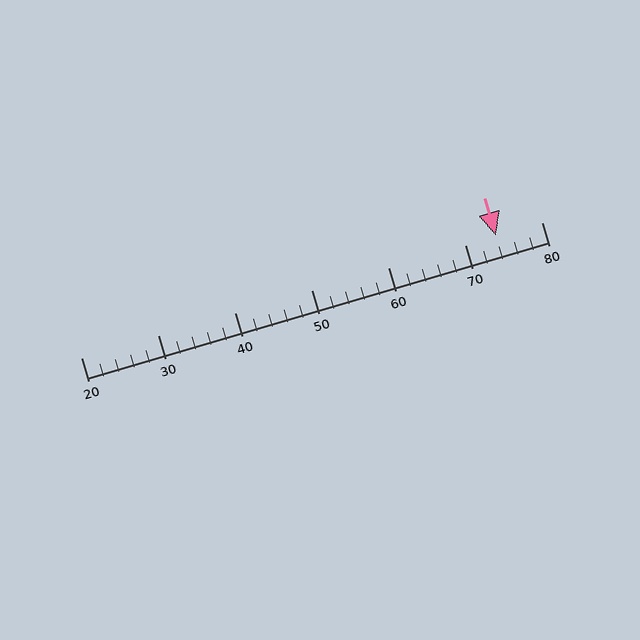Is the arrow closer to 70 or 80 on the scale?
The arrow is closer to 70.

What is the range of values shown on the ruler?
The ruler shows values from 20 to 80.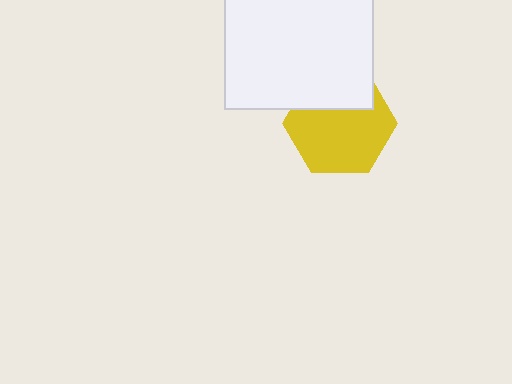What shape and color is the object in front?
The object in front is a white rectangle.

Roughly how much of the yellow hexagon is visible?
Most of it is visible (roughly 70%).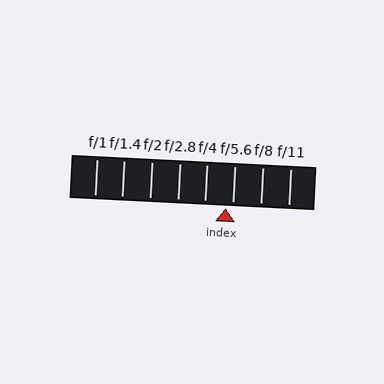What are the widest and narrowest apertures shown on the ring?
The widest aperture shown is f/1 and the narrowest is f/11.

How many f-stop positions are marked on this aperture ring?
There are 8 f-stop positions marked.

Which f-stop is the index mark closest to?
The index mark is closest to f/5.6.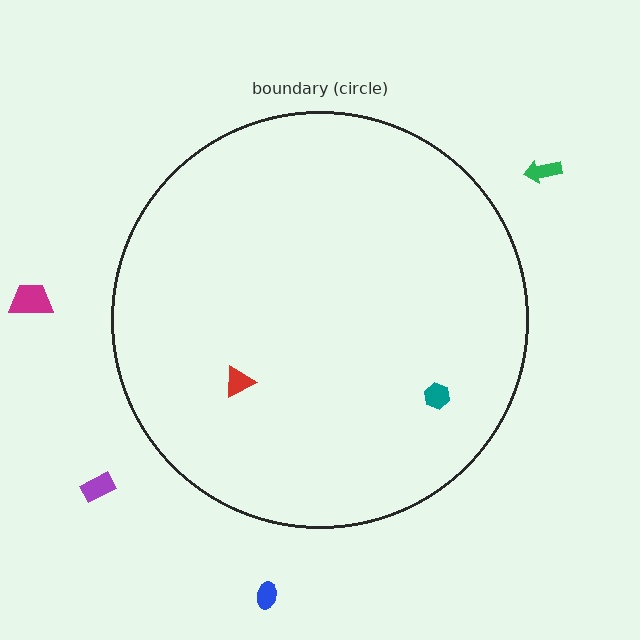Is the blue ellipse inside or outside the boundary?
Outside.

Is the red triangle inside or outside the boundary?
Inside.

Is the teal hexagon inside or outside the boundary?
Inside.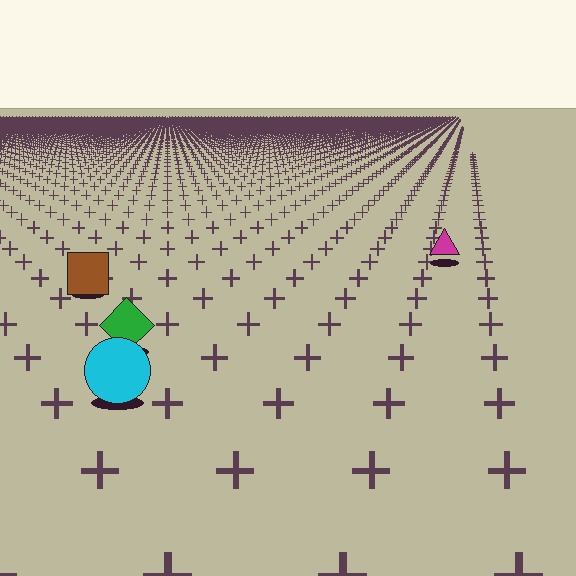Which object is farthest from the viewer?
The magenta triangle is farthest from the viewer. It appears smaller and the ground texture around it is denser.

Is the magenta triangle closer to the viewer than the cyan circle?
No. The cyan circle is closer — you can tell from the texture gradient: the ground texture is coarser near it.